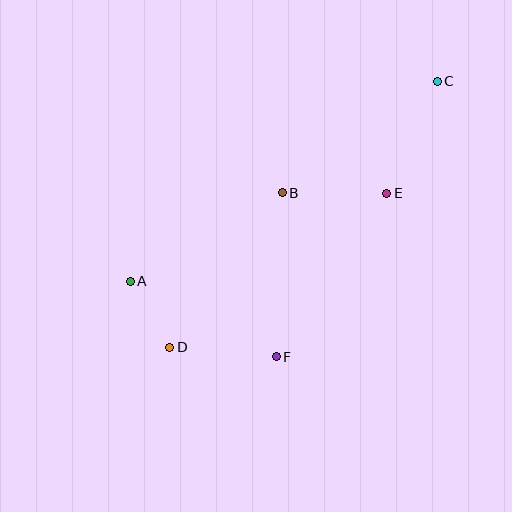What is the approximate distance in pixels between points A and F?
The distance between A and F is approximately 164 pixels.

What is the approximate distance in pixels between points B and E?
The distance between B and E is approximately 105 pixels.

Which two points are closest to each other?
Points A and D are closest to each other.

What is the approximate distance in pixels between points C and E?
The distance between C and E is approximately 123 pixels.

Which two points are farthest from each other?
Points C and D are farthest from each other.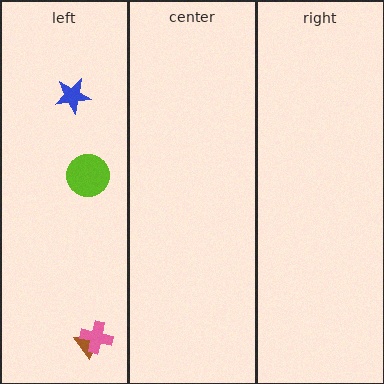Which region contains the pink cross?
The left region.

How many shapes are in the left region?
4.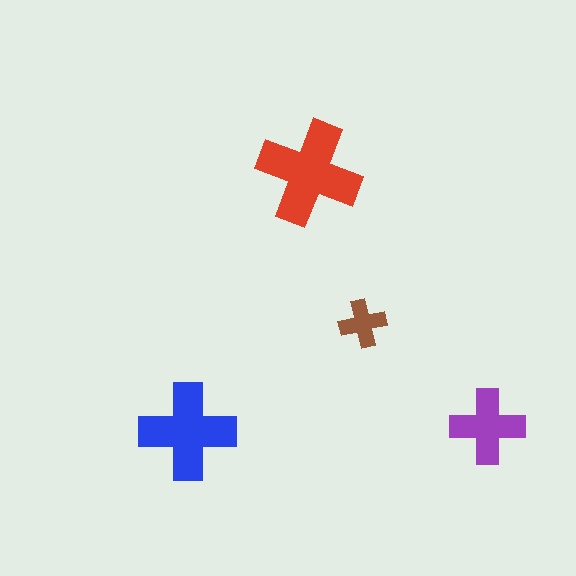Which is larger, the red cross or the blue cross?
The red one.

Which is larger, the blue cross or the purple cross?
The blue one.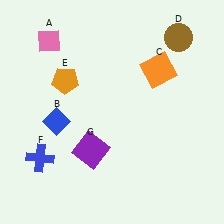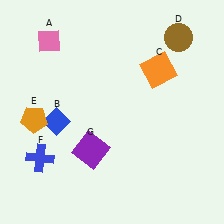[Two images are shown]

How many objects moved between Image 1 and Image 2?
1 object moved between the two images.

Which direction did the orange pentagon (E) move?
The orange pentagon (E) moved down.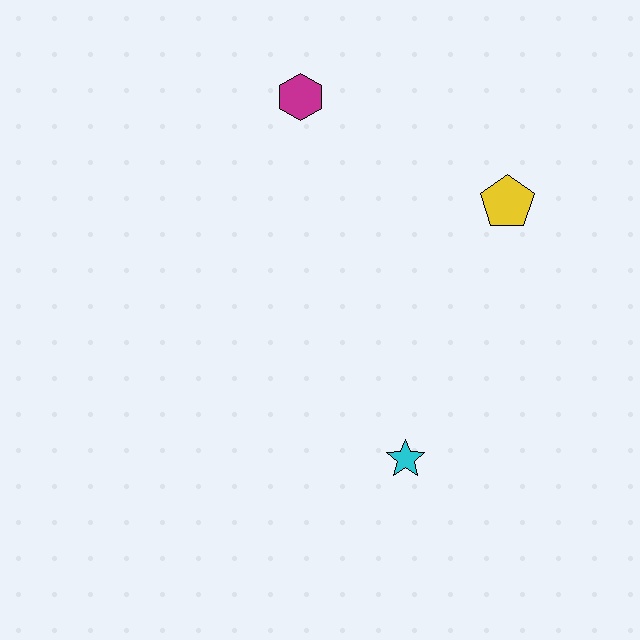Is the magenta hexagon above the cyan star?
Yes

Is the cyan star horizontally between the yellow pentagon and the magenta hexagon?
Yes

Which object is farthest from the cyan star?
The magenta hexagon is farthest from the cyan star.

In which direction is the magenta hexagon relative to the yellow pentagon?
The magenta hexagon is to the left of the yellow pentagon.